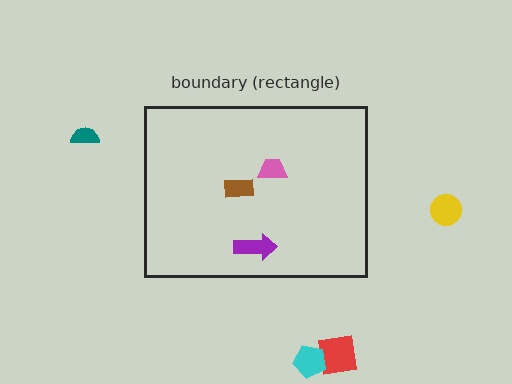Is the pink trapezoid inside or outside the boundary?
Inside.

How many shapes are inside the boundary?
3 inside, 4 outside.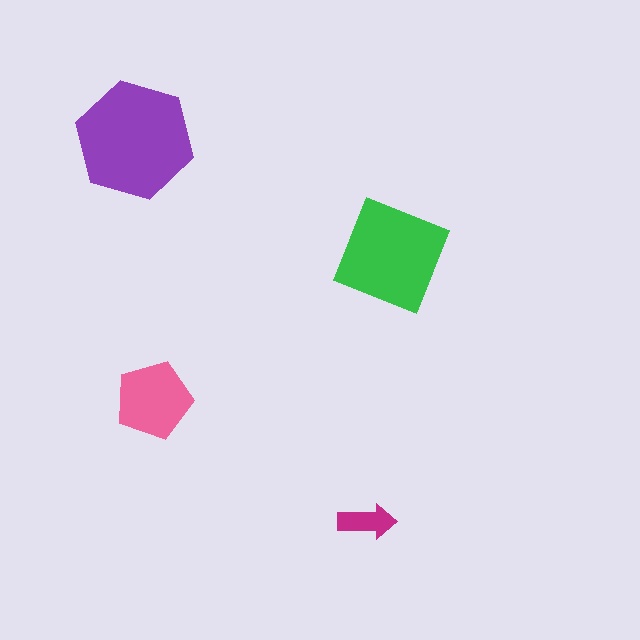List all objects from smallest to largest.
The magenta arrow, the pink pentagon, the green diamond, the purple hexagon.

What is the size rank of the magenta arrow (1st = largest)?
4th.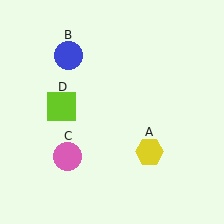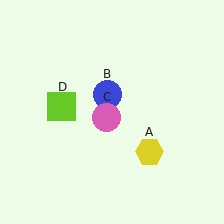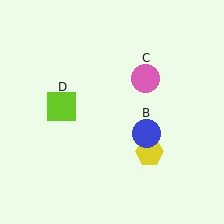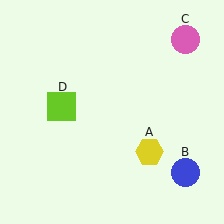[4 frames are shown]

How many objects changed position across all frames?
2 objects changed position: blue circle (object B), pink circle (object C).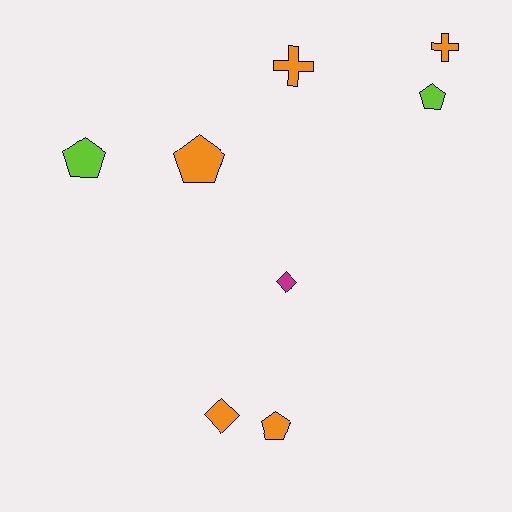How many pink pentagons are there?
There are no pink pentagons.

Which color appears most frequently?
Orange, with 5 objects.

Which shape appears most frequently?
Pentagon, with 4 objects.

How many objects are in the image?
There are 8 objects.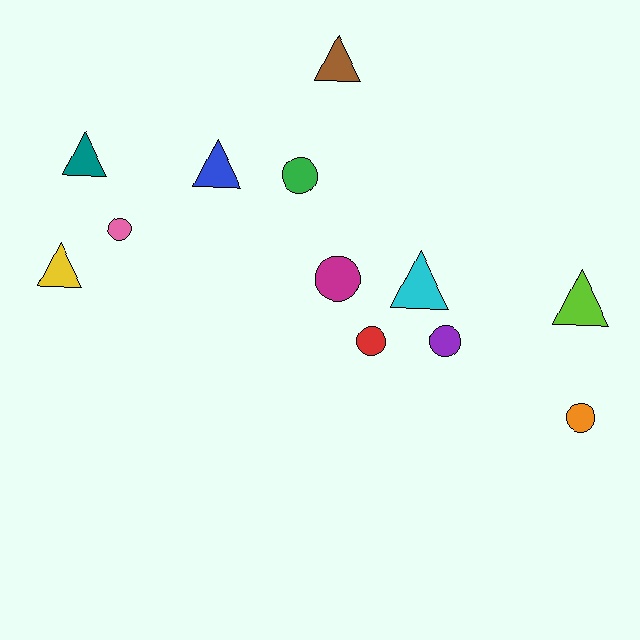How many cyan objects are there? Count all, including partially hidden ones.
There is 1 cyan object.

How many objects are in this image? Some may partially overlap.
There are 12 objects.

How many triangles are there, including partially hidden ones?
There are 6 triangles.